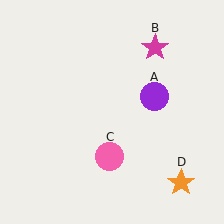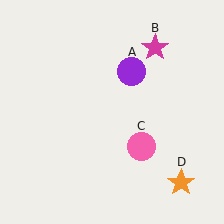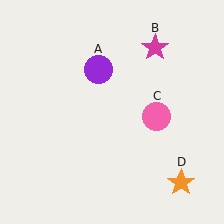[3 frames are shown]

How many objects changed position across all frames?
2 objects changed position: purple circle (object A), pink circle (object C).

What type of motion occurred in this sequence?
The purple circle (object A), pink circle (object C) rotated counterclockwise around the center of the scene.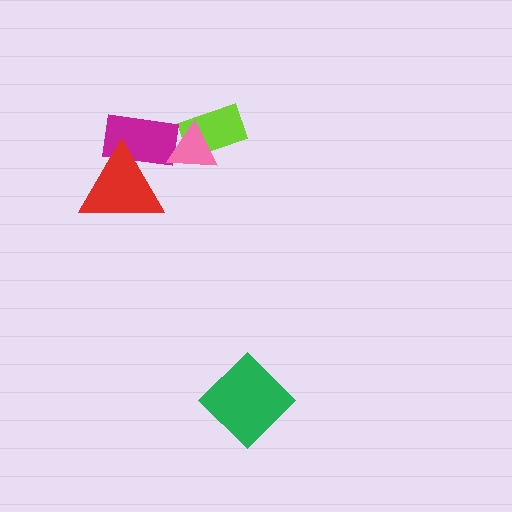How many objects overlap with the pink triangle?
2 objects overlap with the pink triangle.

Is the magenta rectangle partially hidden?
Yes, it is partially covered by another shape.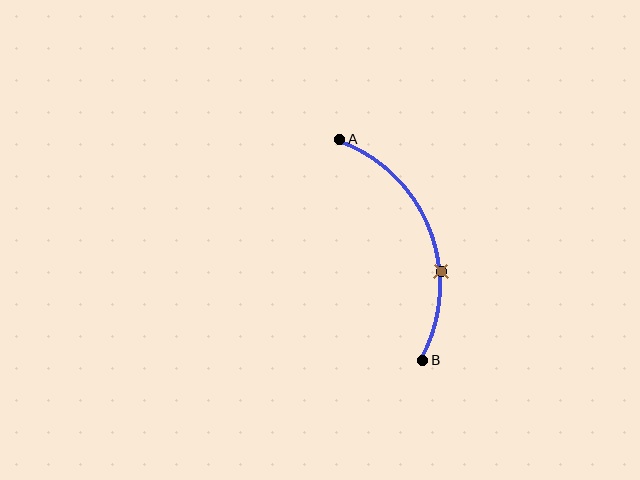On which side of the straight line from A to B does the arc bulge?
The arc bulges to the right of the straight line connecting A and B.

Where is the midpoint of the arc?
The arc midpoint is the point on the curve farthest from the straight line joining A and B. It sits to the right of that line.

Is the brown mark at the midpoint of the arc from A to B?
No. The brown mark lies on the arc but is closer to endpoint B. The arc midpoint would be at the point on the curve equidistant along the arc from both A and B.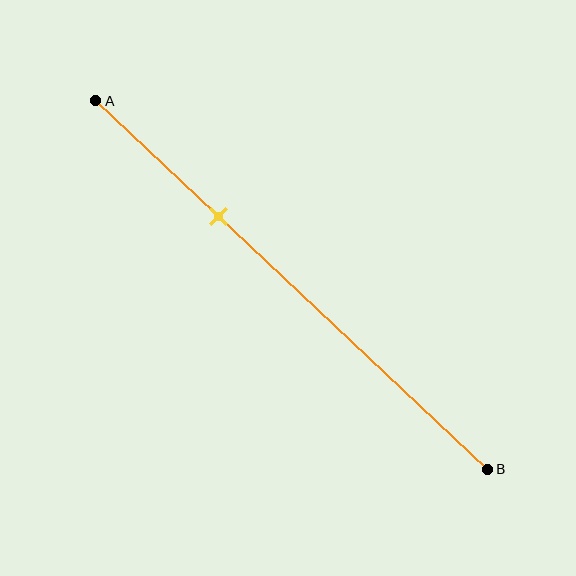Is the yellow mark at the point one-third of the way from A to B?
Yes, the mark is approximately at the one-third point.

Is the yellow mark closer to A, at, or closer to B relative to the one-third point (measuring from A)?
The yellow mark is approximately at the one-third point of segment AB.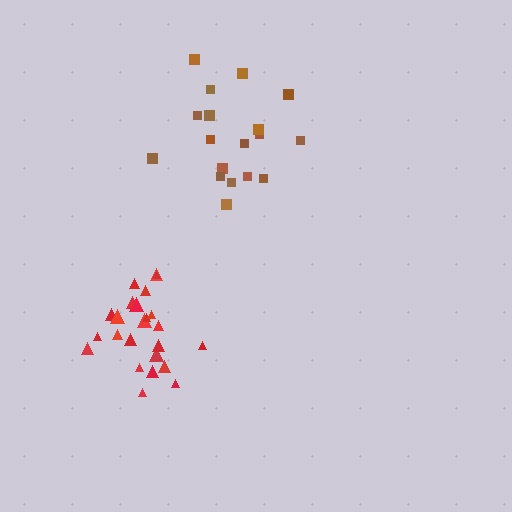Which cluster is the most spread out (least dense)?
Brown.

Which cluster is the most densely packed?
Red.